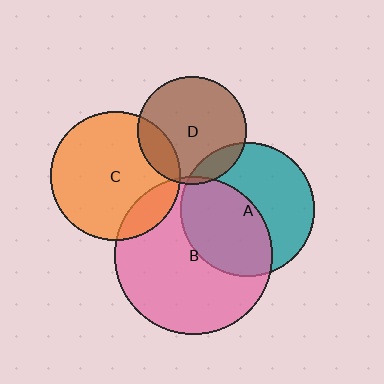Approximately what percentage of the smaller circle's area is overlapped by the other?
Approximately 15%.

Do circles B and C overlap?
Yes.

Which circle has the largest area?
Circle B (pink).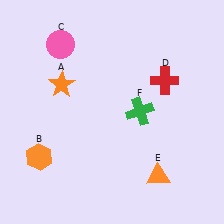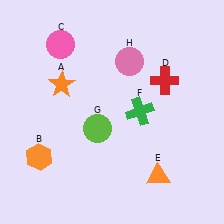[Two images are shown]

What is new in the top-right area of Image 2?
A pink circle (H) was added in the top-right area of Image 2.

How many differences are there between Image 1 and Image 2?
There are 2 differences between the two images.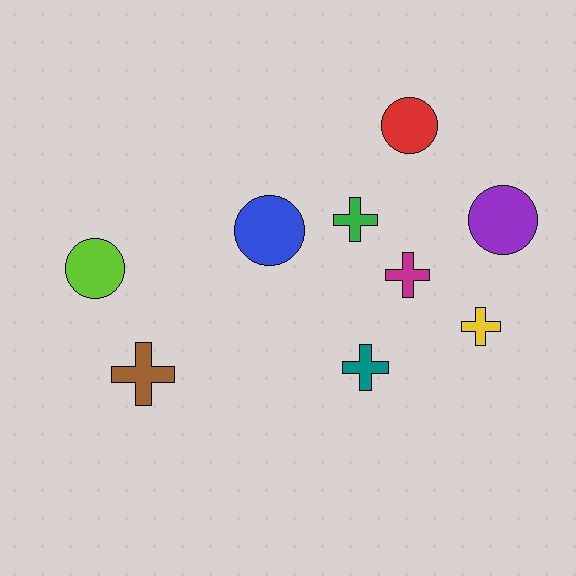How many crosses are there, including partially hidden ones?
There are 5 crosses.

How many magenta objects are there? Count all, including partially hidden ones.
There is 1 magenta object.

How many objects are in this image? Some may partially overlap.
There are 9 objects.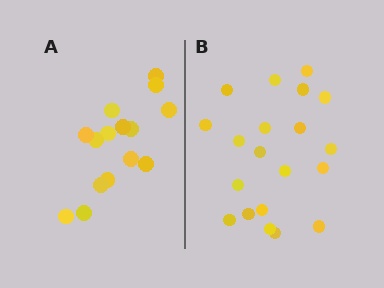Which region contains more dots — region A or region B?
Region B (the right region) has more dots.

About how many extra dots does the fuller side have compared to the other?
Region B has about 5 more dots than region A.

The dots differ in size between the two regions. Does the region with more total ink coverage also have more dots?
No. Region A has more total ink coverage because its dots are larger, but region B actually contains more individual dots. Total area can be misleading — the number of items is what matters here.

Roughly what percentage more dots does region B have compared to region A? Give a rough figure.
About 35% more.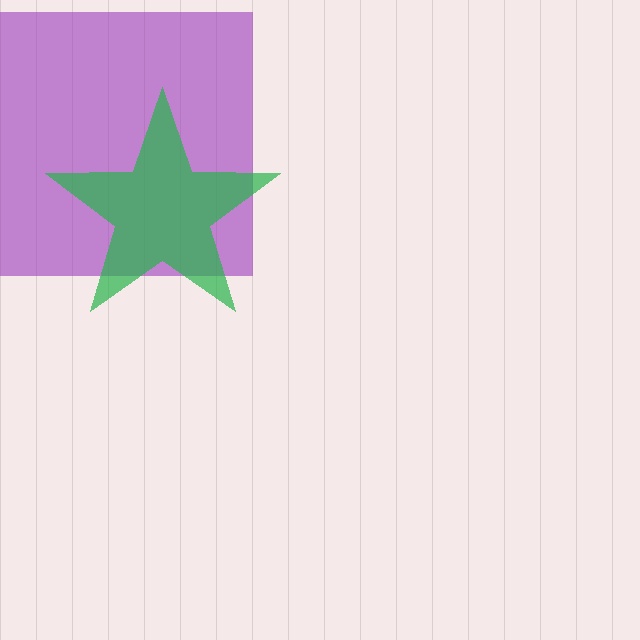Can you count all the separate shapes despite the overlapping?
Yes, there are 2 separate shapes.